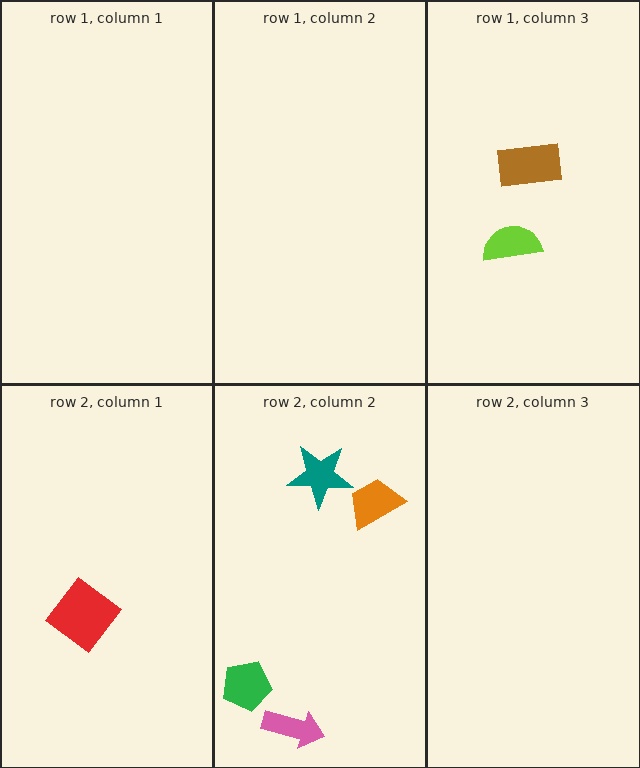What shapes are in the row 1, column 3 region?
The brown rectangle, the lime semicircle.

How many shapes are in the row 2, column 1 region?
1.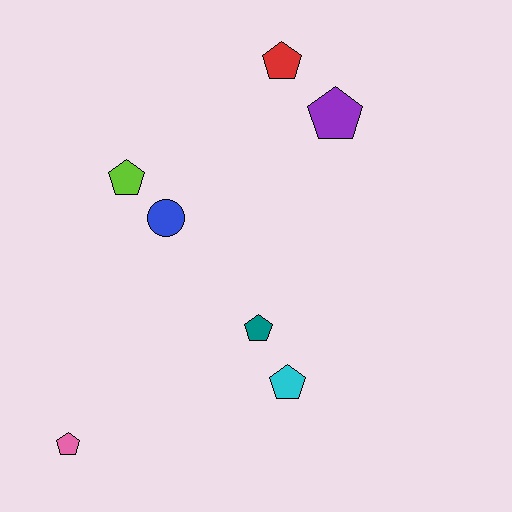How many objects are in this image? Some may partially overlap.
There are 7 objects.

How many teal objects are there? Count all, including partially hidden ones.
There is 1 teal object.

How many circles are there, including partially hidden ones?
There is 1 circle.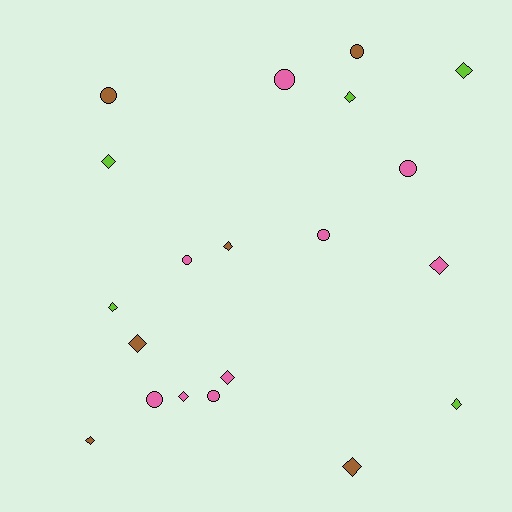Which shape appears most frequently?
Diamond, with 12 objects.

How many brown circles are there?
There are 2 brown circles.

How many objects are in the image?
There are 20 objects.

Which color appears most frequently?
Pink, with 9 objects.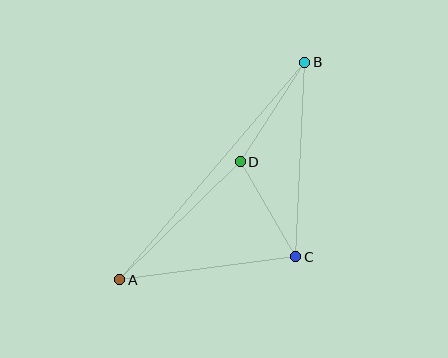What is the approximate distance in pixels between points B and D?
The distance between B and D is approximately 119 pixels.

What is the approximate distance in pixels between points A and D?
The distance between A and D is approximately 169 pixels.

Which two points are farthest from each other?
Points A and B are farthest from each other.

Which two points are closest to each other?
Points C and D are closest to each other.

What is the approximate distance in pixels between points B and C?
The distance between B and C is approximately 195 pixels.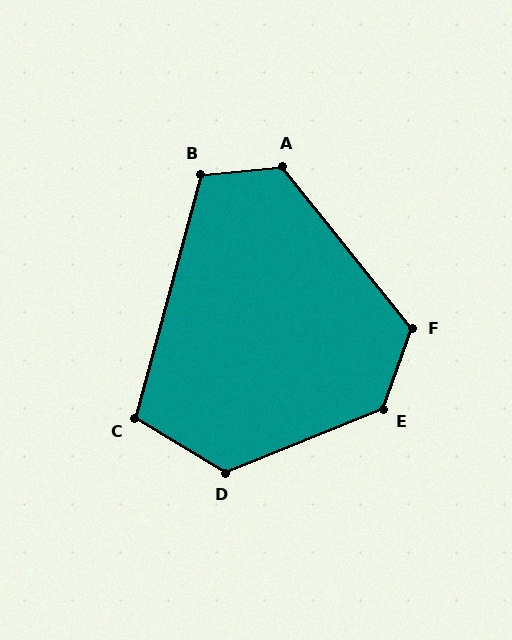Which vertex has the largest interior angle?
E, at approximately 131 degrees.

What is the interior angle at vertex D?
Approximately 127 degrees (obtuse).